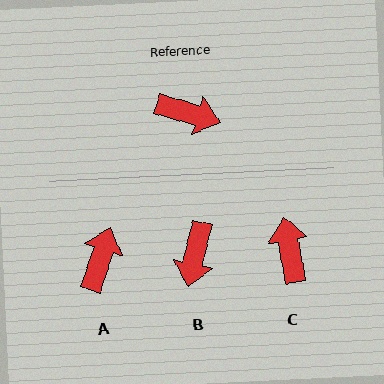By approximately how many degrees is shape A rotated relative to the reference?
Approximately 89 degrees counter-clockwise.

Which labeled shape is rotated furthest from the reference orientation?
C, about 117 degrees away.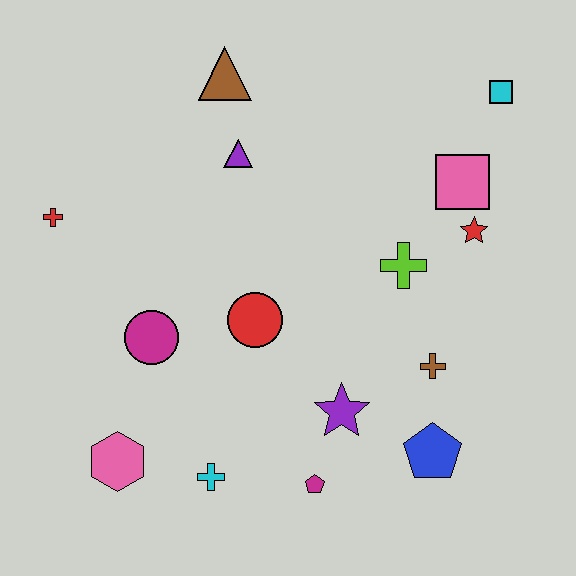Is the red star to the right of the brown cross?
Yes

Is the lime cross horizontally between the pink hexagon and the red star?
Yes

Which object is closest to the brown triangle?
The purple triangle is closest to the brown triangle.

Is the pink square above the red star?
Yes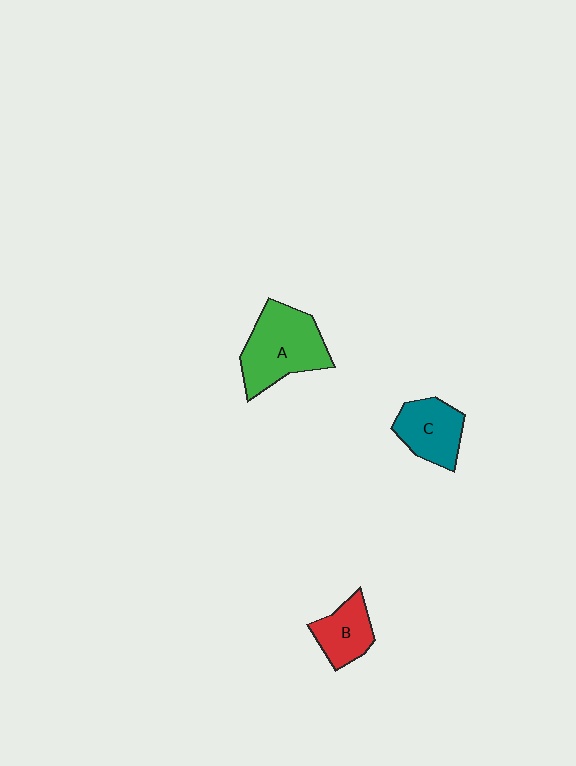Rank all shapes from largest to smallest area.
From largest to smallest: A (green), C (teal), B (red).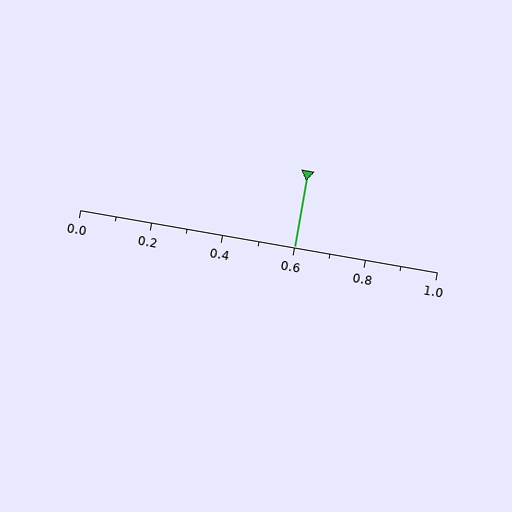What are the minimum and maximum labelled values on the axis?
The axis runs from 0.0 to 1.0.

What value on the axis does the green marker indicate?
The marker indicates approximately 0.6.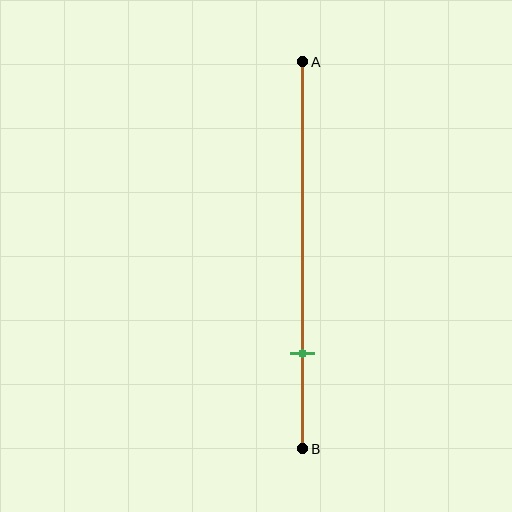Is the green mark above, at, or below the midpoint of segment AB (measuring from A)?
The green mark is below the midpoint of segment AB.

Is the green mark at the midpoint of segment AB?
No, the mark is at about 75% from A, not at the 50% midpoint.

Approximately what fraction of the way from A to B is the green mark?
The green mark is approximately 75% of the way from A to B.